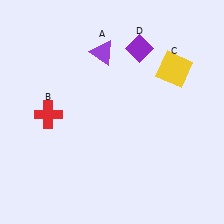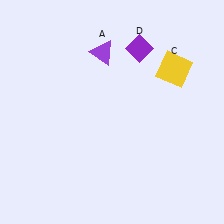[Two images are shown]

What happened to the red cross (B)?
The red cross (B) was removed in Image 2. It was in the bottom-left area of Image 1.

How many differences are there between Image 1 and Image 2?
There is 1 difference between the two images.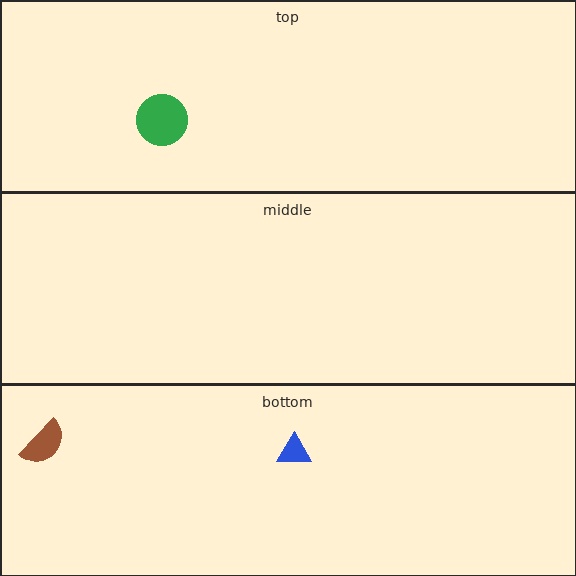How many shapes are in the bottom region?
2.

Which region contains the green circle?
The top region.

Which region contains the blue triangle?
The bottom region.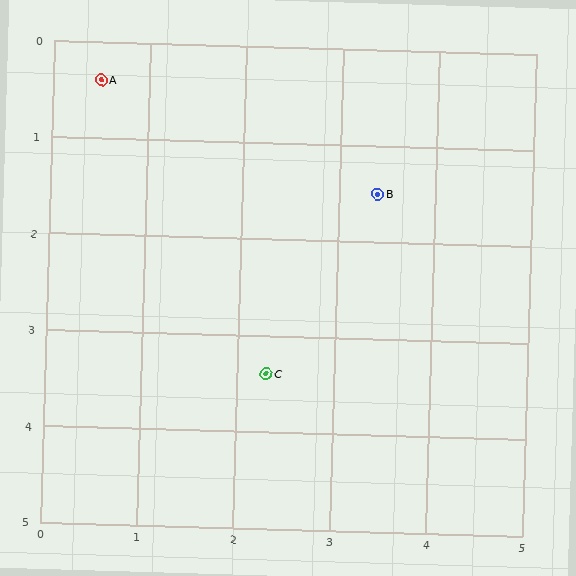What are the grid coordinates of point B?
Point B is at approximately (3.4, 1.5).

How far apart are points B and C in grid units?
Points B and C are about 2.2 grid units apart.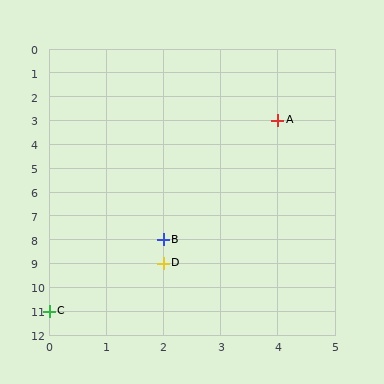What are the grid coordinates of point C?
Point C is at grid coordinates (0, 11).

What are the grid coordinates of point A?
Point A is at grid coordinates (4, 3).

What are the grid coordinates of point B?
Point B is at grid coordinates (2, 8).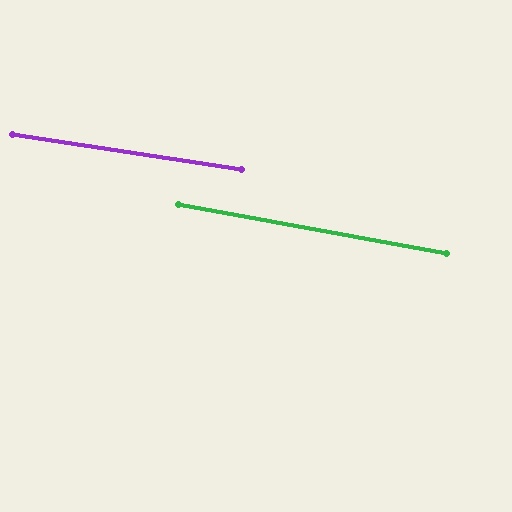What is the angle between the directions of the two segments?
Approximately 2 degrees.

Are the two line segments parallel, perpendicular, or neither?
Parallel — their directions differ by only 1.5°.